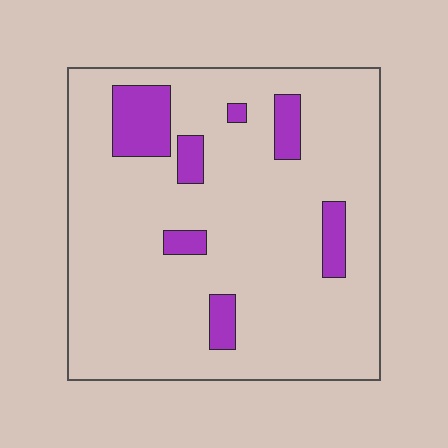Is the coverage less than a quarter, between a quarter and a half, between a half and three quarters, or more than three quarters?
Less than a quarter.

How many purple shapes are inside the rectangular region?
7.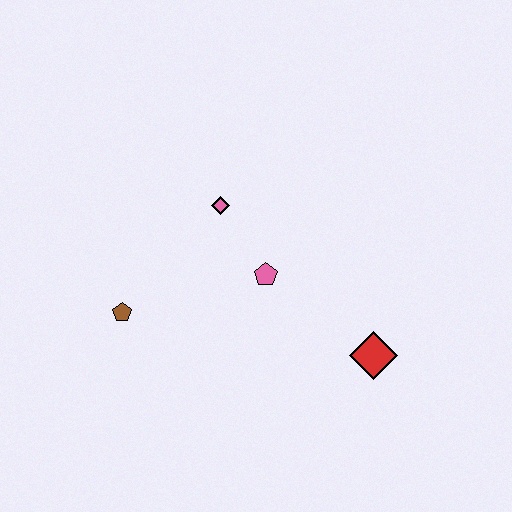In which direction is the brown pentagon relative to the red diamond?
The brown pentagon is to the left of the red diamond.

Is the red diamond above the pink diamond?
No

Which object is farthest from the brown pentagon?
The red diamond is farthest from the brown pentagon.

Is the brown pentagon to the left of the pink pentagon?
Yes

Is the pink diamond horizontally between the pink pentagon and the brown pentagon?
Yes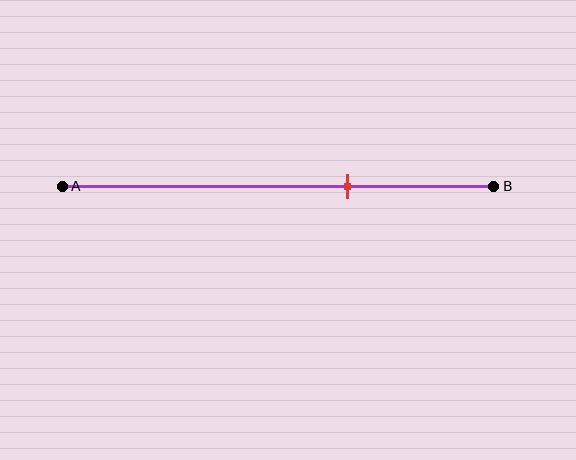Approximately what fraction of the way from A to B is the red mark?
The red mark is approximately 65% of the way from A to B.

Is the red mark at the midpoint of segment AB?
No, the mark is at about 65% from A, not at the 50% midpoint.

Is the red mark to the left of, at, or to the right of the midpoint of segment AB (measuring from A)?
The red mark is to the right of the midpoint of segment AB.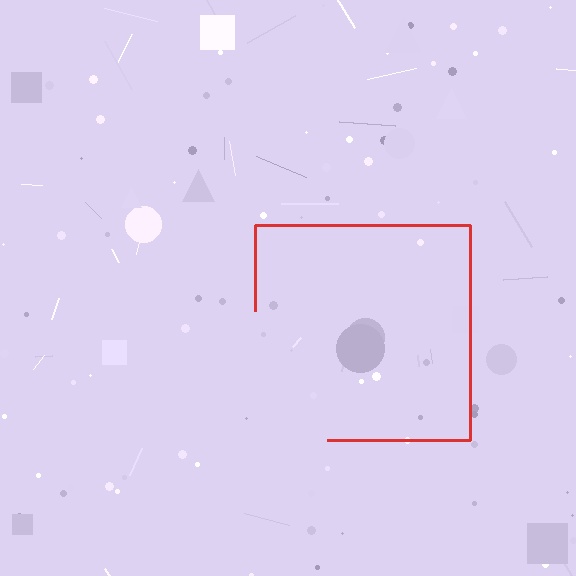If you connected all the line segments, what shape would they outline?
They would outline a square.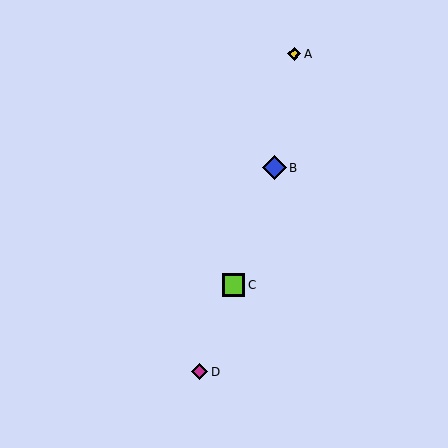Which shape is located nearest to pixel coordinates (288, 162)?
The blue diamond (labeled B) at (274, 168) is nearest to that location.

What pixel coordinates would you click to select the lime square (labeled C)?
Click at (234, 285) to select the lime square C.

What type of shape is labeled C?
Shape C is a lime square.